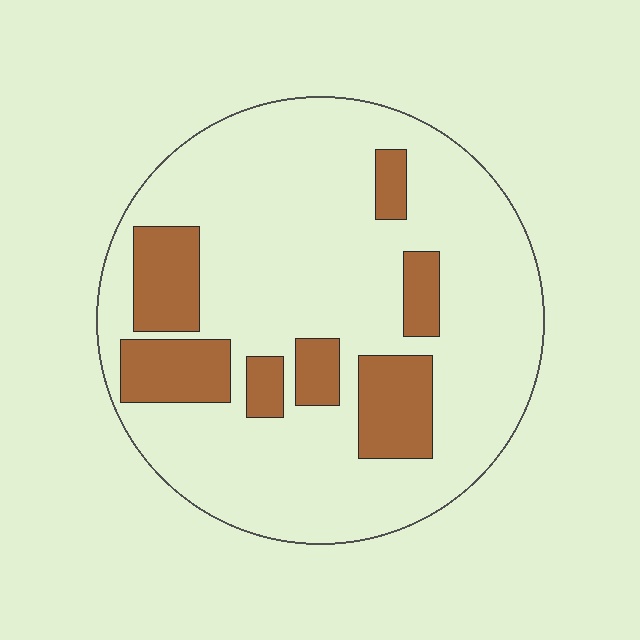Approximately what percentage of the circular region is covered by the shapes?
Approximately 20%.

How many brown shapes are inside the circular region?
7.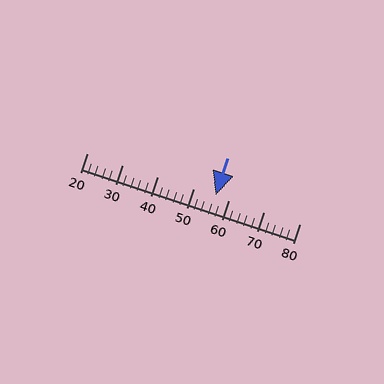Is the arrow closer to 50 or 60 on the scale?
The arrow is closer to 60.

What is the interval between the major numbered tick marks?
The major tick marks are spaced 10 units apart.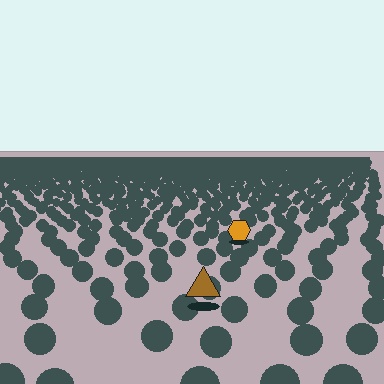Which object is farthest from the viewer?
The orange hexagon is farthest from the viewer. It appears smaller and the ground texture around it is denser.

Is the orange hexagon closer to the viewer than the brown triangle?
No. The brown triangle is closer — you can tell from the texture gradient: the ground texture is coarser near it.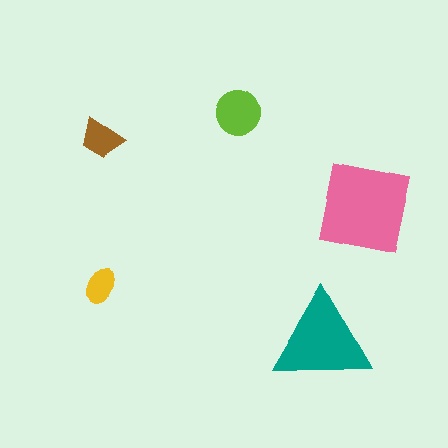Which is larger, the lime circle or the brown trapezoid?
The lime circle.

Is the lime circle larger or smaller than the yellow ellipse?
Larger.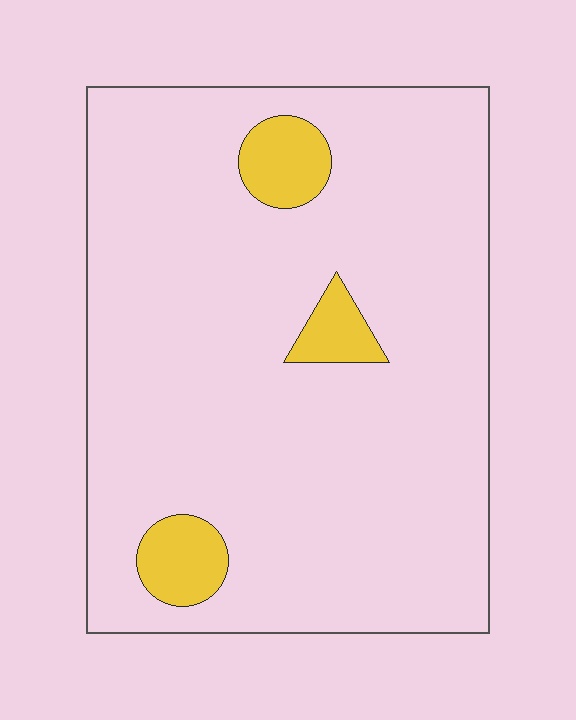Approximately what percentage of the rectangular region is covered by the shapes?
Approximately 10%.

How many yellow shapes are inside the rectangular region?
3.